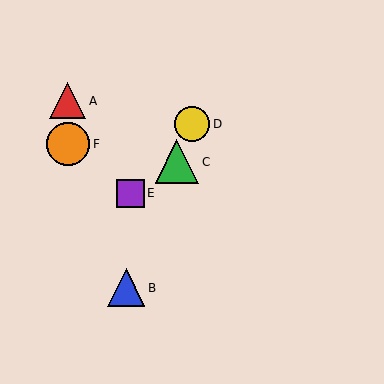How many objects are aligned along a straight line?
3 objects (B, C, D) are aligned along a straight line.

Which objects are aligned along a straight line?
Objects B, C, D are aligned along a straight line.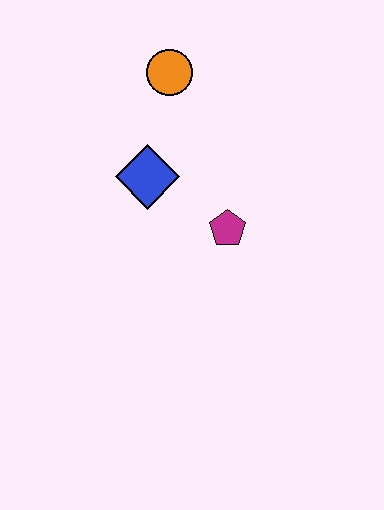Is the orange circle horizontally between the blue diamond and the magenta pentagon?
Yes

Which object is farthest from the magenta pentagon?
The orange circle is farthest from the magenta pentagon.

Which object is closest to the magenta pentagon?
The blue diamond is closest to the magenta pentagon.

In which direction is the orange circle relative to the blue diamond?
The orange circle is above the blue diamond.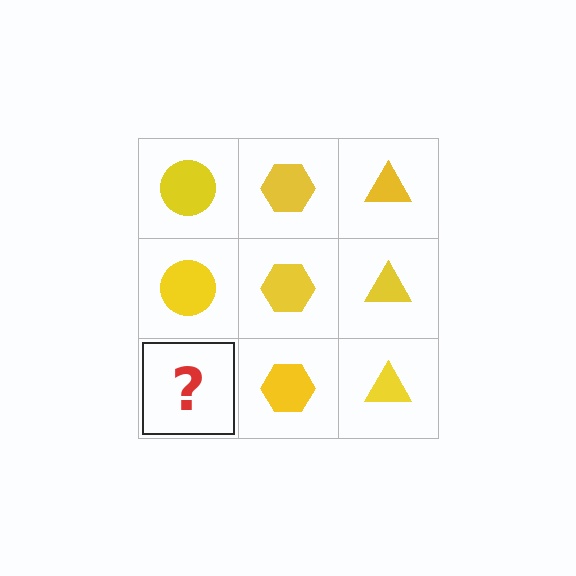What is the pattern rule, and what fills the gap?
The rule is that each column has a consistent shape. The gap should be filled with a yellow circle.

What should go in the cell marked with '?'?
The missing cell should contain a yellow circle.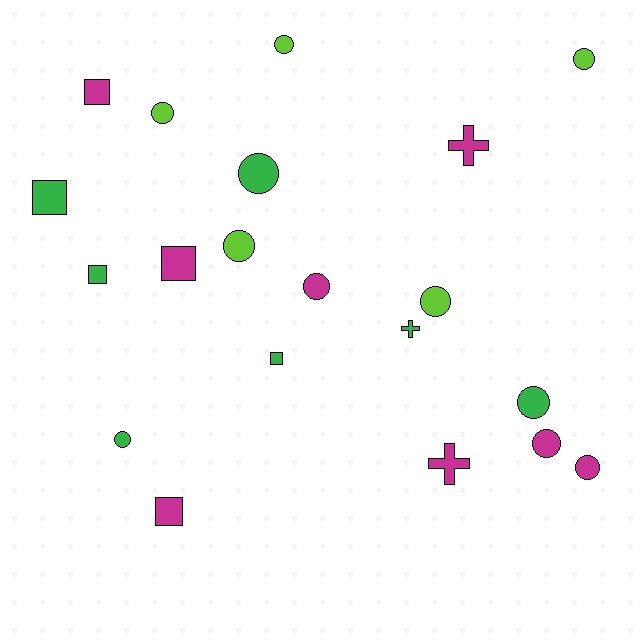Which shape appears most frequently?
Circle, with 11 objects.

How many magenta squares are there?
There are 3 magenta squares.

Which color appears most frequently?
Magenta, with 8 objects.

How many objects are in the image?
There are 20 objects.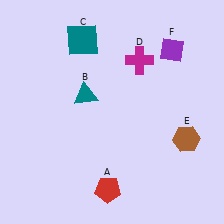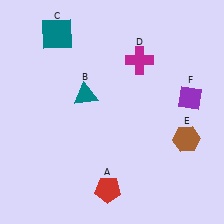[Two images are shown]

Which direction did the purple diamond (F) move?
The purple diamond (F) moved down.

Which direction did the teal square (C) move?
The teal square (C) moved left.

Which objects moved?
The objects that moved are: the teal square (C), the purple diamond (F).